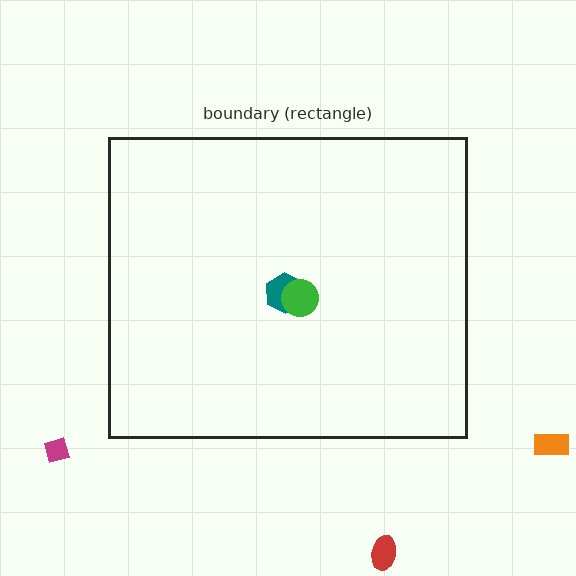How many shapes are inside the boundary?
2 inside, 3 outside.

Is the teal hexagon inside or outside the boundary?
Inside.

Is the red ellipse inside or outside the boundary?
Outside.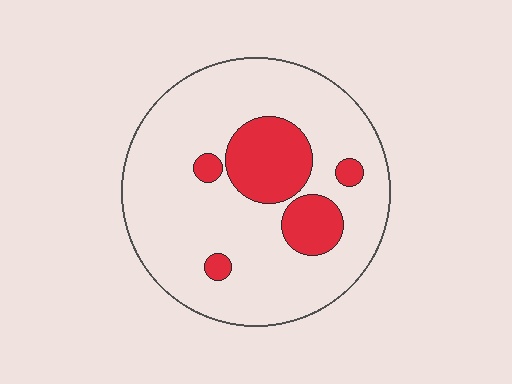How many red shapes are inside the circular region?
5.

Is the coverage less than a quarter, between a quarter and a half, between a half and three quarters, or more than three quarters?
Less than a quarter.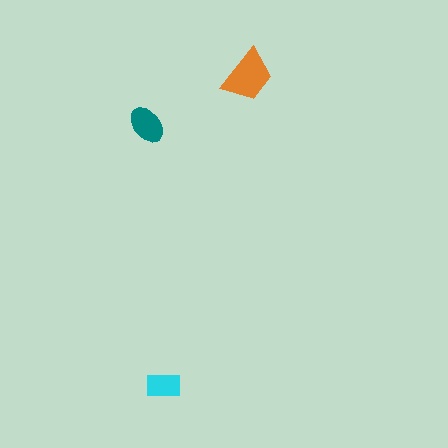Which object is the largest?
The orange trapezoid.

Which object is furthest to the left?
The teal ellipse is leftmost.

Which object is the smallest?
The cyan rectangle.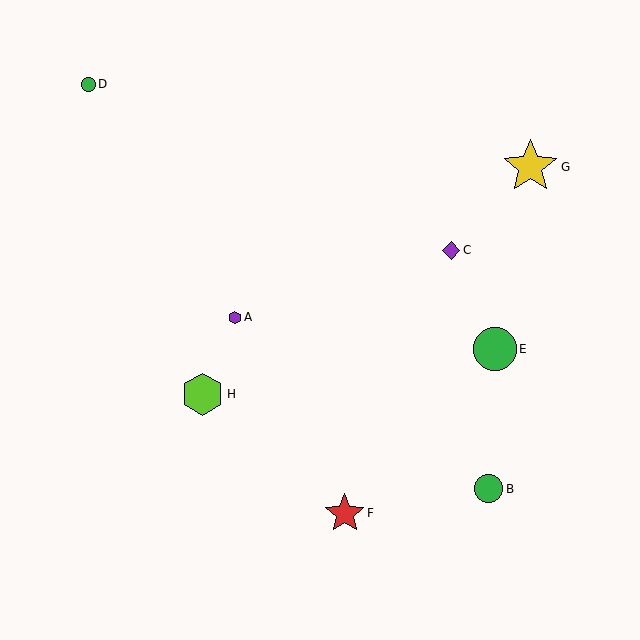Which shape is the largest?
The yellow star (labeled G) is the largest.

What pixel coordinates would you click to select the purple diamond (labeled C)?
Click at (451, 250) to select the purple diamond C.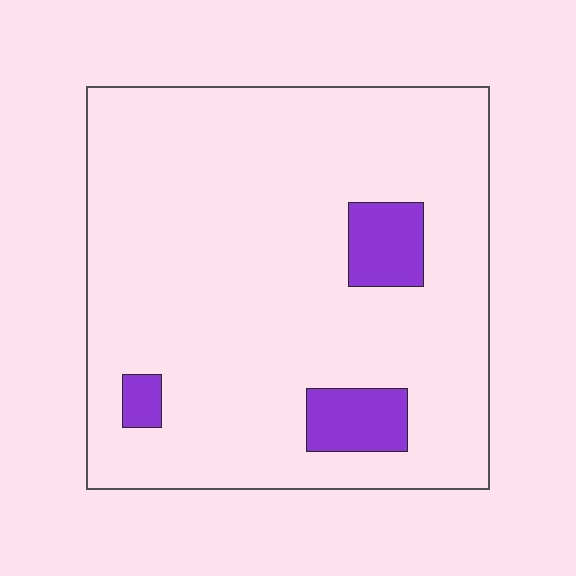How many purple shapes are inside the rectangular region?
3.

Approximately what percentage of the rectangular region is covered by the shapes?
Approximately 10%.